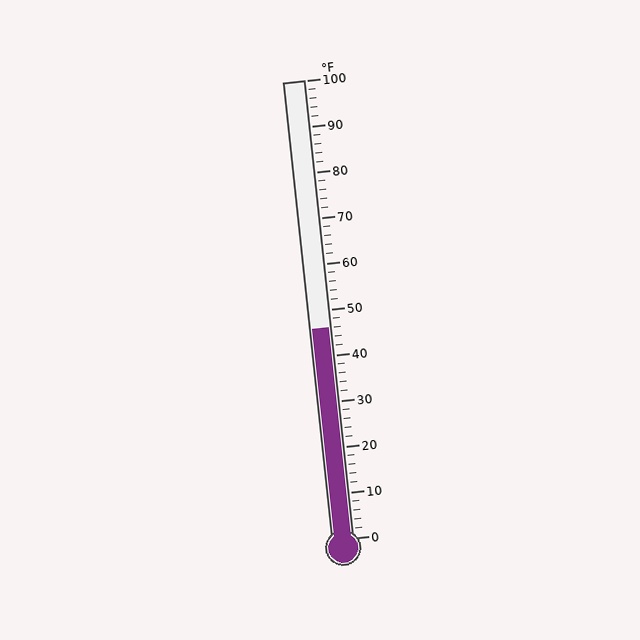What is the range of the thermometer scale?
The thermometer scale ranges from 0°F to 100°F.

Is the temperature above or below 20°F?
The temperature is above 20°F.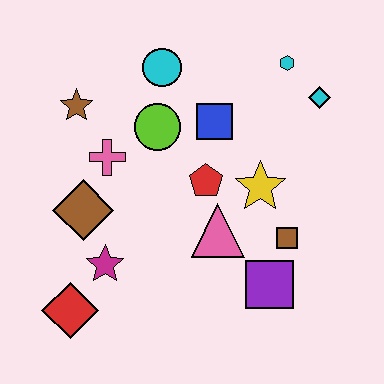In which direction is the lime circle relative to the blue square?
The lime circle is to the left of the blue square.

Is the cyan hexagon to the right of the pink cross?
Yes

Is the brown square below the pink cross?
Yes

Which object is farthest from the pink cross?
The cyan diamond is farthest from the pink cross.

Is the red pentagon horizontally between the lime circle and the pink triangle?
Yes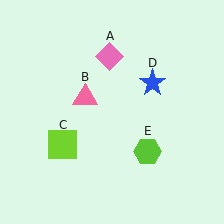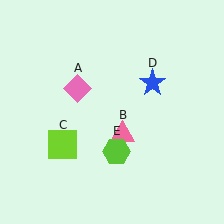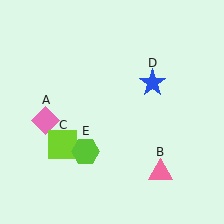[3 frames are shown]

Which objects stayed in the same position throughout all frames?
Lime square (object C) and blue star (object D) remained stationary.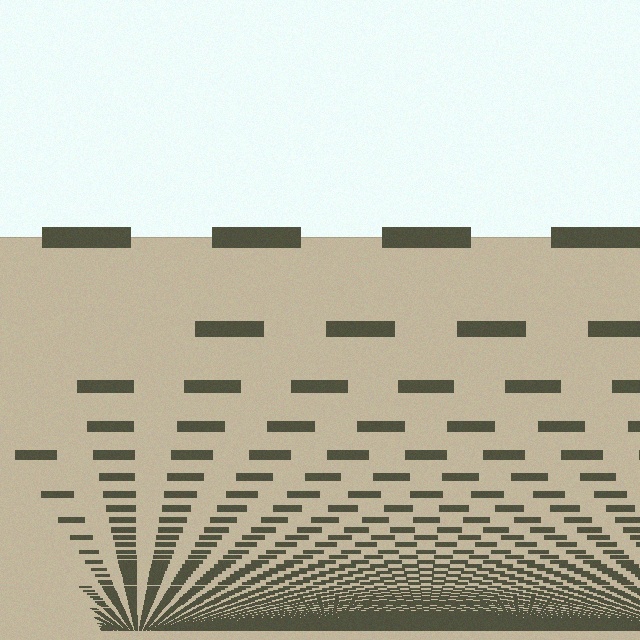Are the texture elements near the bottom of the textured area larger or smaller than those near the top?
Smaller. The gradient is inverted — elements near the bottom are smaller and denser.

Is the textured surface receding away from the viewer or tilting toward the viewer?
The surface appears to tilt toward the viewer. Texture elements get larger and sparser toward the top.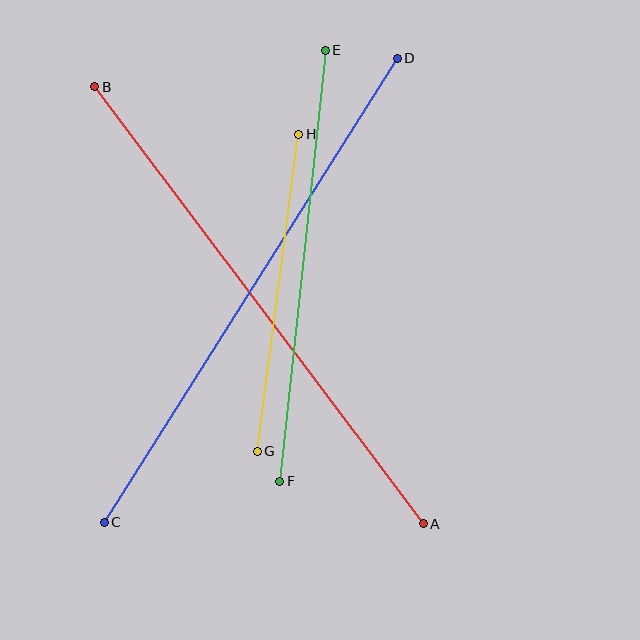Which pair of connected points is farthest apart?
Points C and D are farthest apart.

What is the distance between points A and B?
The distance is approximately 547 pixels.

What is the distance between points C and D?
The distance is approximately 549 pixels.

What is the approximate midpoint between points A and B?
The midpoint is at approximately (259, 305) pixels.